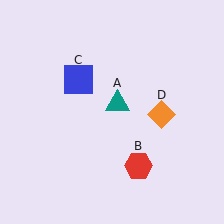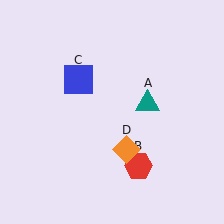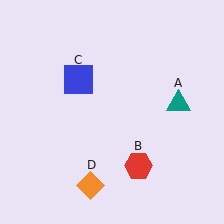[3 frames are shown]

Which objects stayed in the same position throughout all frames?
Red hexagon (object B) and blue square (object C) remained stationary.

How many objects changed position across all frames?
2 objects changed position: teal triangle (object A), orange diamond (object D).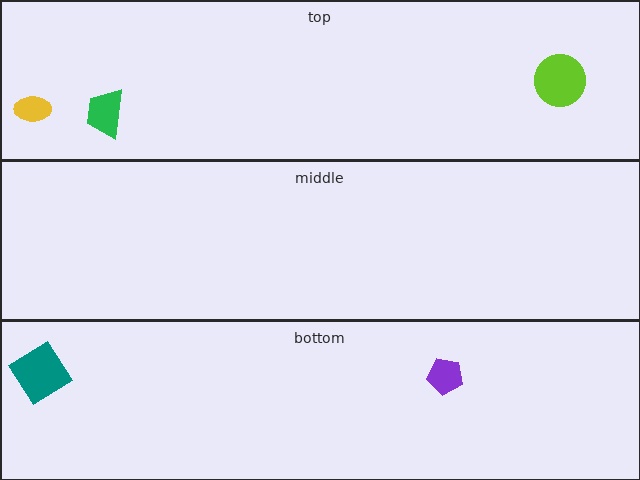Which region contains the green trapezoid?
The top region.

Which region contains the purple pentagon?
The bottom region.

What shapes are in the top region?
The green trapezoid, the yellow ellipse, the lime circle.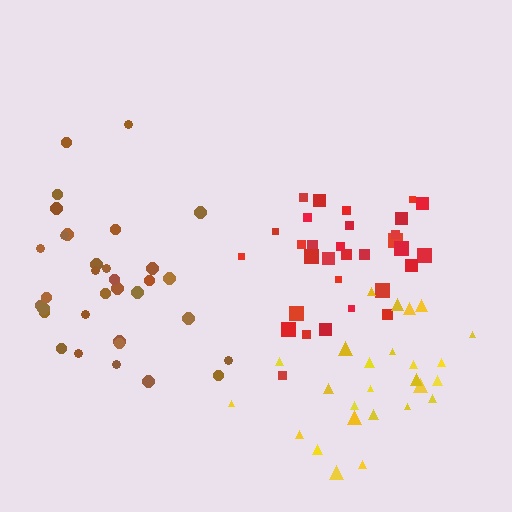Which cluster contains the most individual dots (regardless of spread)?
Brown (33).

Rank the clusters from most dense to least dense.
red, brown, yellow.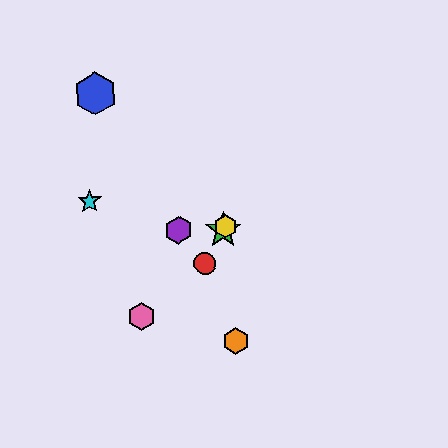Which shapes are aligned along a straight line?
The red circle, the green star, the yellow hexagon are aligned along a straight line.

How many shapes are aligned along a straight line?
3 shapes (the red circle, the green star, the yellow hexagon) are aligned along a straight line.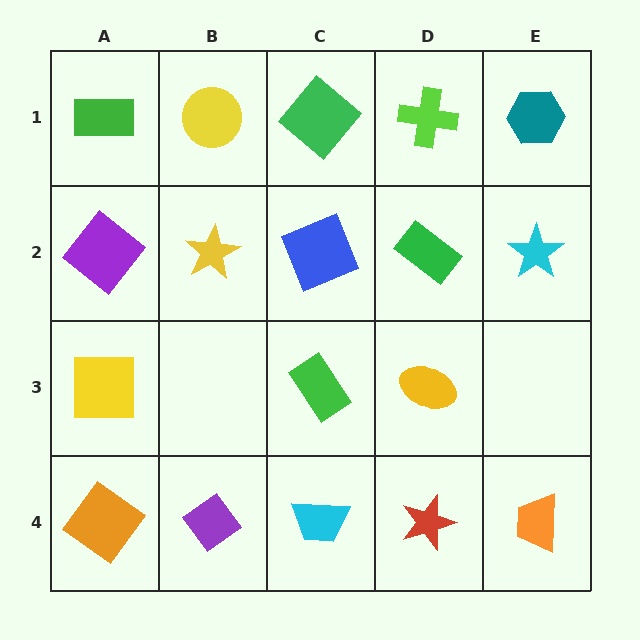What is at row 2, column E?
A cyan star.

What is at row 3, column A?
A yellow square.